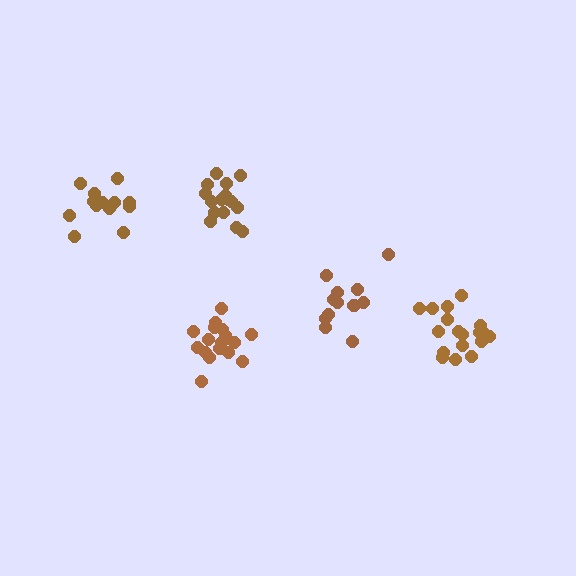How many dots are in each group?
Group 1: 17 dots, Group 2: 12 dots, Group 3: 18 dots, Group 4: 13 dots, Group 5: 17 dots (77 total).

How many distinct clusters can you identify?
There are 5 distinct clusters.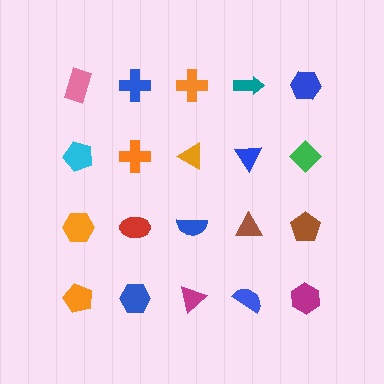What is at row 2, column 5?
A green diamond.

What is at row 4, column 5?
A magenta hexagon.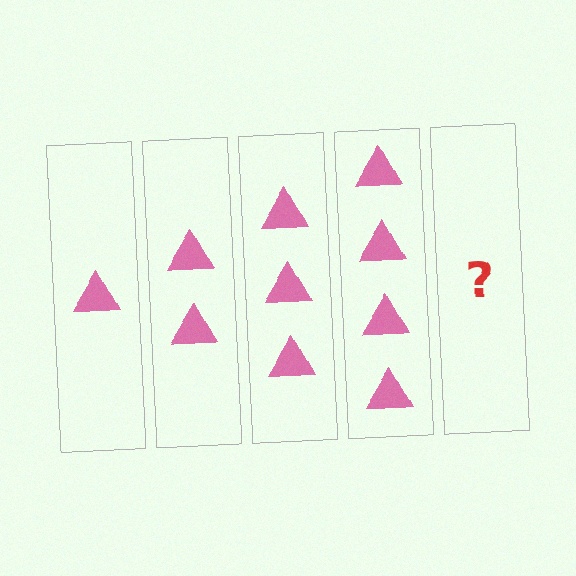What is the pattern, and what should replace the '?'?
The pattern is that each step adds one more triangle. The '?' should be 5 triangles.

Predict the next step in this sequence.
The next step is 5 triangles.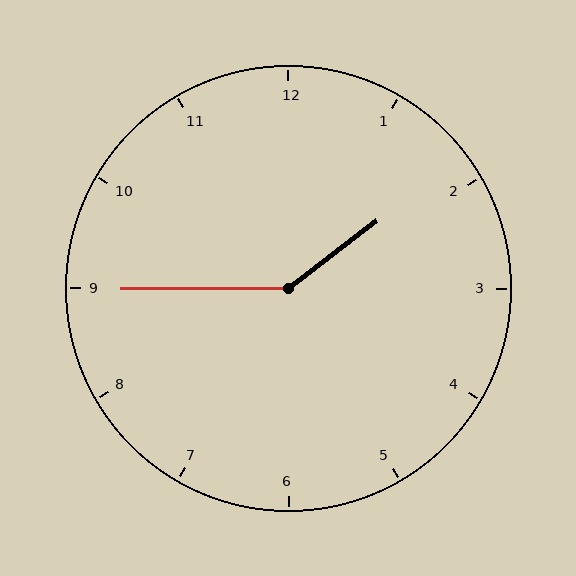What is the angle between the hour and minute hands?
Approximately 142 degrees.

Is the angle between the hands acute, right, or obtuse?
It is obtuse.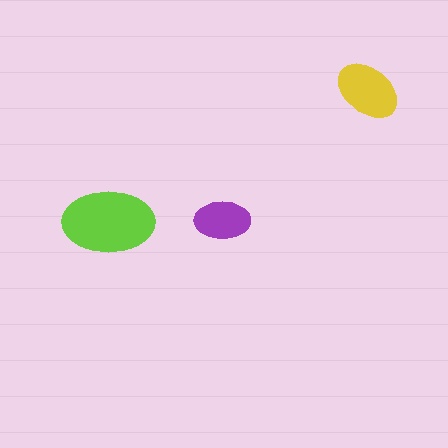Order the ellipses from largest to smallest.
the lime one, the yellow one, the purple one.